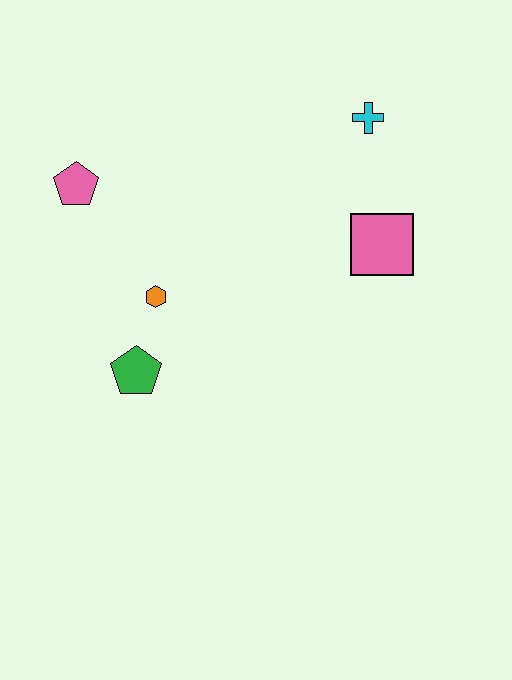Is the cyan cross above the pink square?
Yes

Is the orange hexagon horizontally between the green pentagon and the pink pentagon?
No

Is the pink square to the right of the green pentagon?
Yes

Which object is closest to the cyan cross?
The pink square is closest to the cyan cross.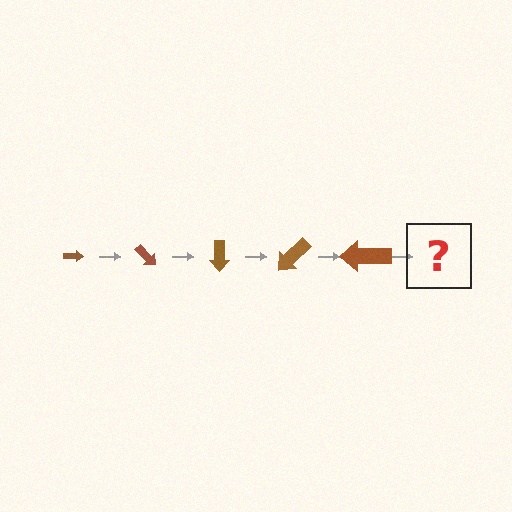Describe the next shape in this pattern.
It should be an arrow, larger than the previous one and rotated 225 degrees from the start.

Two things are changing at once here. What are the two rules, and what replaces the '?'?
The two rules are that the arrow grows larger each step and it rotates 45 degrees each step. The '?' should be an arrow, larger than the previous one and rotated 225 degrees from the start.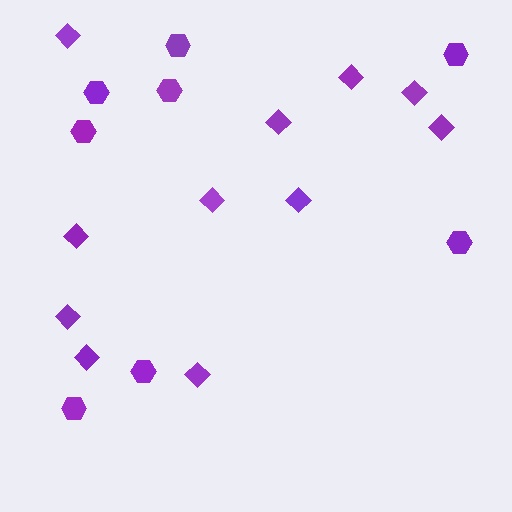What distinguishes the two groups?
There are 2 groups: one group of diamonds (11) and one group of hexagons (8).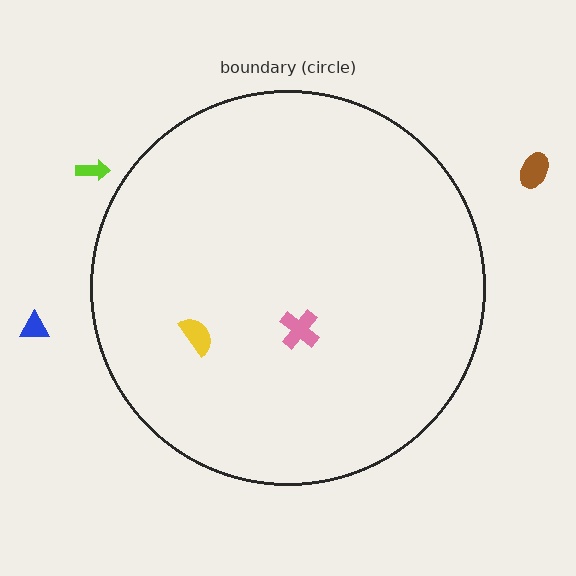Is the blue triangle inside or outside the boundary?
Outside.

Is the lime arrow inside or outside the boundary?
Outside.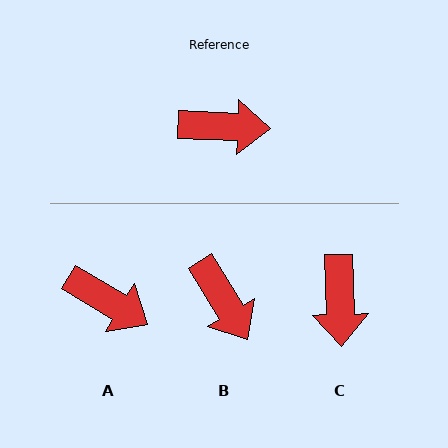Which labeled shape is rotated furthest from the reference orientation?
C, about 86 degrees away.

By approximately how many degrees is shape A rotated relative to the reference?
Approximately 28 degrees clockwise.